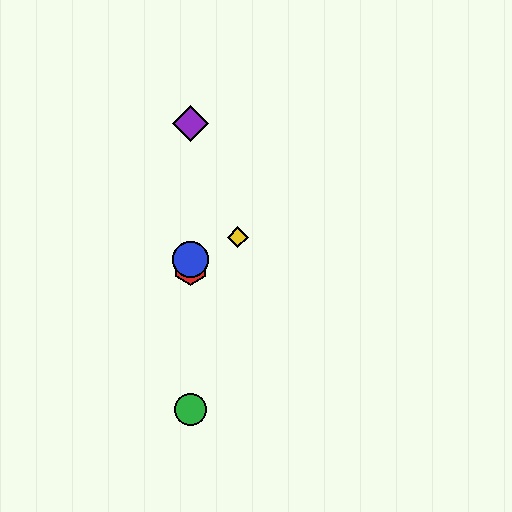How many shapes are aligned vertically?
4 shapes (the red hexagon, the blue circle, the green circle, the purple diamond) are aligned vertically.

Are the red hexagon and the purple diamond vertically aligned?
Yes, both are at x≈190.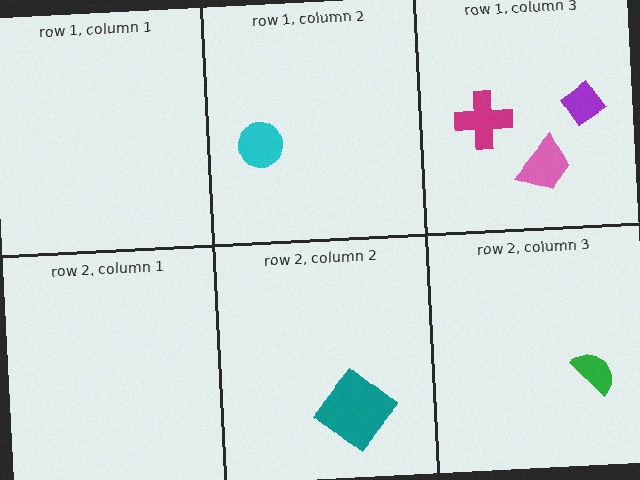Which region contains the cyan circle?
The row 1, column 2 region.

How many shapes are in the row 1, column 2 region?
1.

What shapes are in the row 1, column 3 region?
The purple diamond, the magenta cross, the pink trapezoid.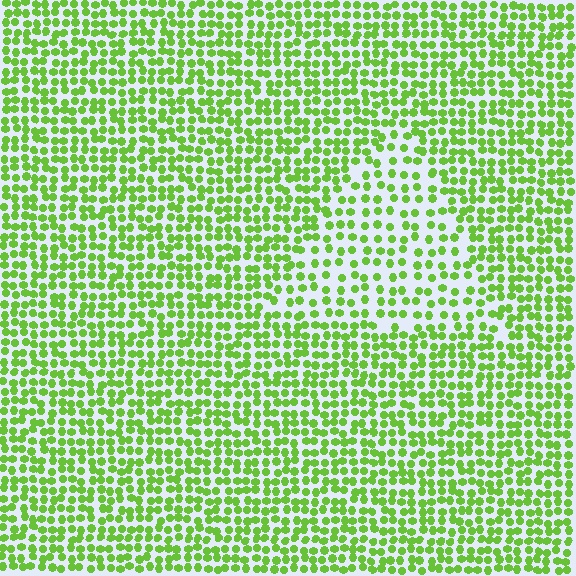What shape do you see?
I see a triangle.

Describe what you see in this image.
The image contains small lime elements arranged at two different densities. A triangle-shaped region is visible where the elements are less densely packed than the surrounding area.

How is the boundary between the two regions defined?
The boundary is defined by a change in element density (approximately 1.7x ratio). All elements are the same color, size, and shape.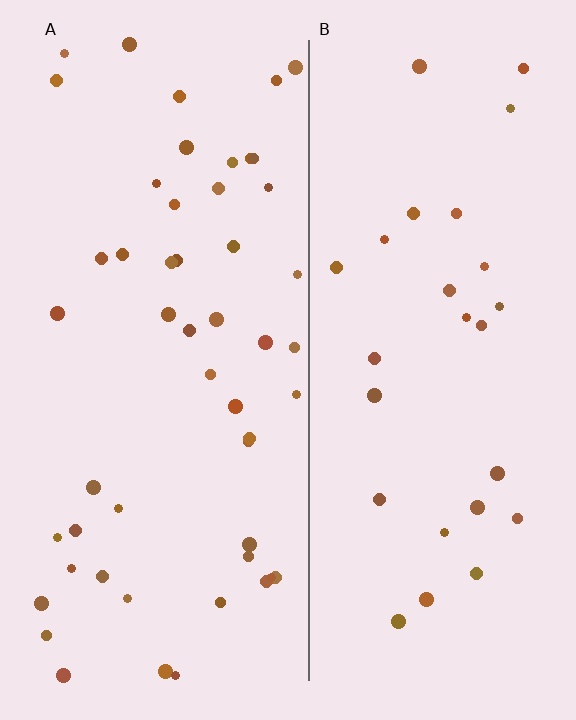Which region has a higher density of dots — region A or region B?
A (the left).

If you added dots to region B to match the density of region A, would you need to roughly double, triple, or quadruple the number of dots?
Approximately double.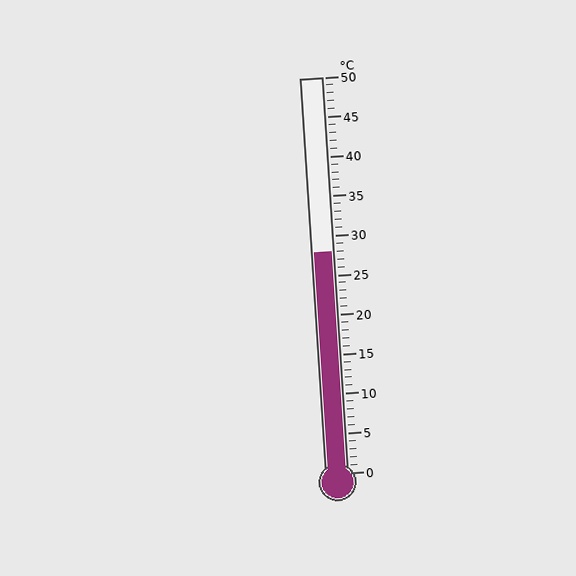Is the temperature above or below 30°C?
The temperature is below 30°C.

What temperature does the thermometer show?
The thermometer shows approximately 28°C.